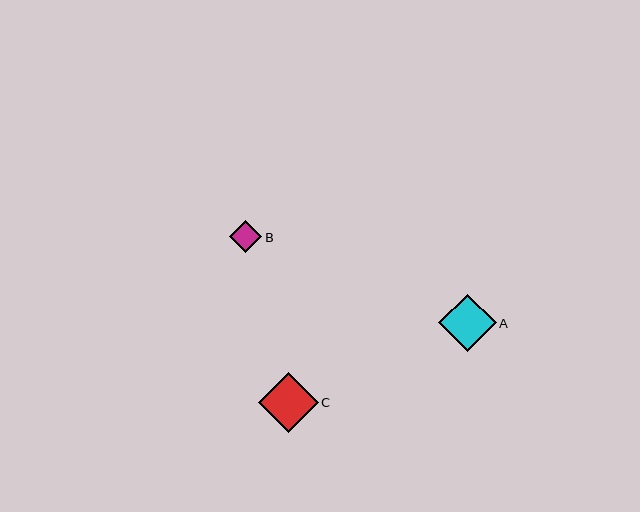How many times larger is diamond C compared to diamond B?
Diamond C is approximately 1.9 times the size of diamond B.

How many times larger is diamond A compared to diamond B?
Diamond A is approximately 1.8 times the size of diamond B.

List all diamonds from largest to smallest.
From largest to smallest: C, A, B.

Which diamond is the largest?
Diamond C is the largest with a size of approximately 59 pixels.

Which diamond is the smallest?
Diamond B is the smallest with a size of approximately 32 pixels.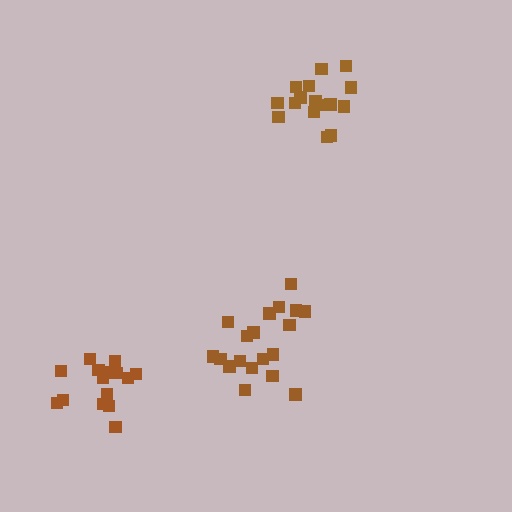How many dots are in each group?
Group 1: 15 dots, Group 2: 19 dots, Group 3: 16 dots (50 total).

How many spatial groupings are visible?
There are 3 spatial groupings.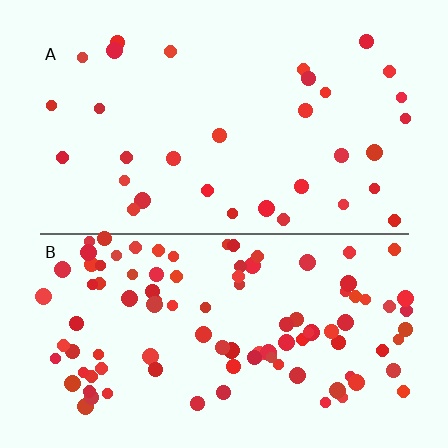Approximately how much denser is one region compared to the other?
Approximately 3.1× — region B over region A.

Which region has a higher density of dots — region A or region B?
B (the bottom).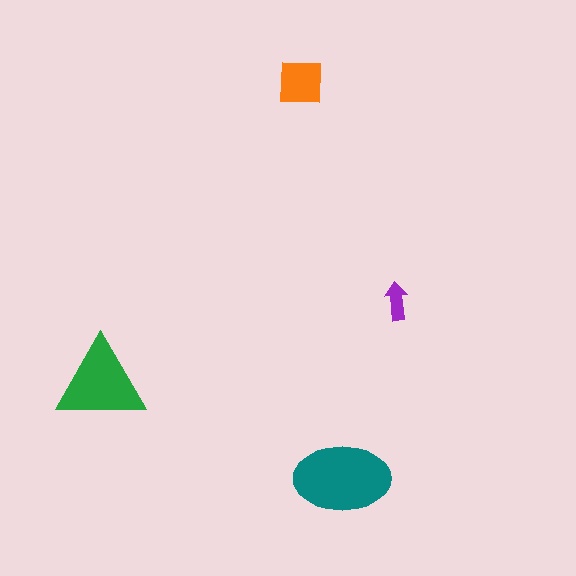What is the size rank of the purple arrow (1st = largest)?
4th.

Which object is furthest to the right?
The purple arrow is rightmost.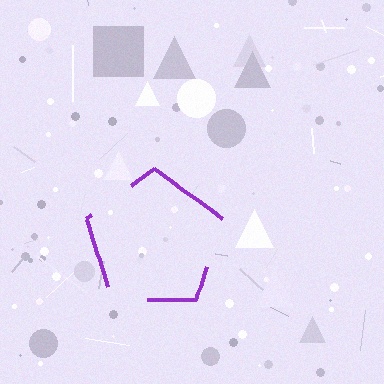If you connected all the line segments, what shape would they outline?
They would outline a pentagon.